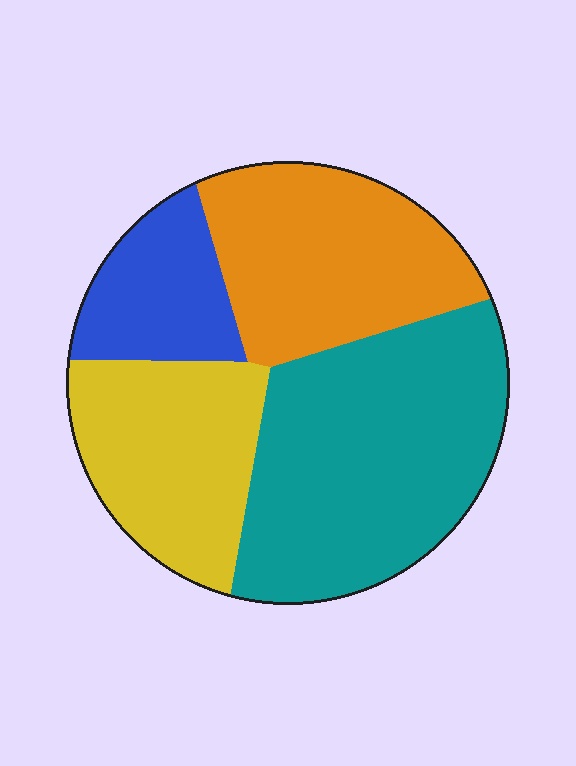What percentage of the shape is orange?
Orange covers roughly 25% of the shape.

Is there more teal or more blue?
Teal.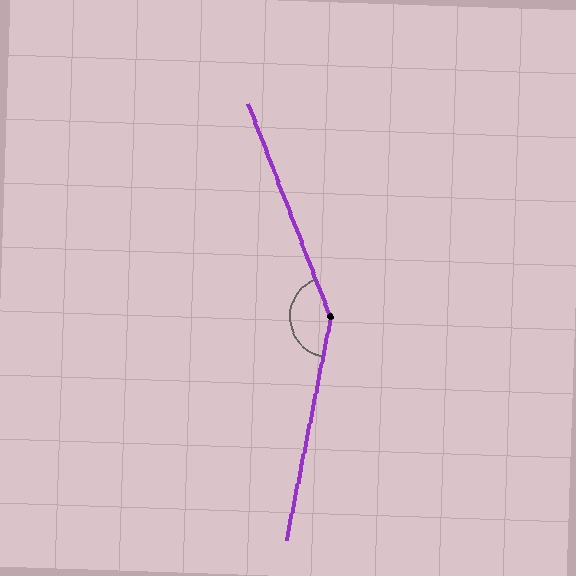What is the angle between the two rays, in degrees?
Approximately 148 degrees.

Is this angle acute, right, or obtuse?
It is obtuse.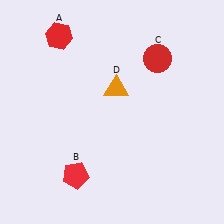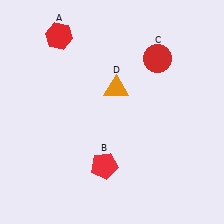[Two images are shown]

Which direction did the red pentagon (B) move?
The red pentagon (B) moved right.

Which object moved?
The red pentagon (B) moved right.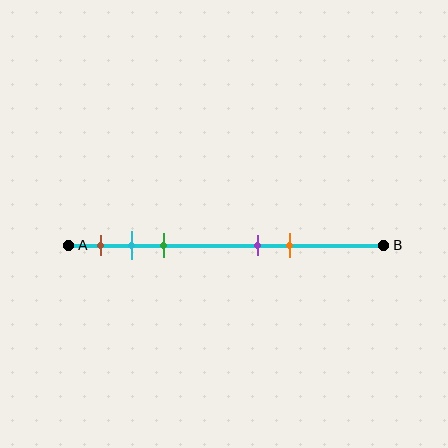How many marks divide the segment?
There are 5 marks dividing the segment.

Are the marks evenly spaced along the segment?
No, the marks are not evenly spaced.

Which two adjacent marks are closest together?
The cyan and green marks are the closest adjacent pair.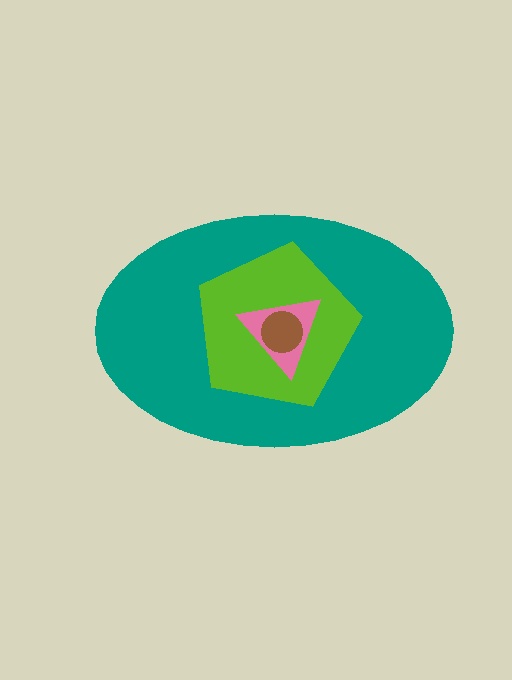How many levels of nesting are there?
4.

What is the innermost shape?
The brown circle.